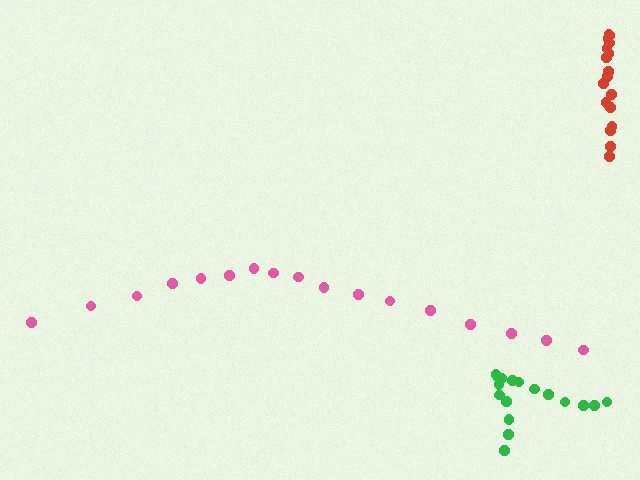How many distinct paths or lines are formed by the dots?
There are 3 distinct paths.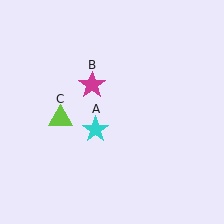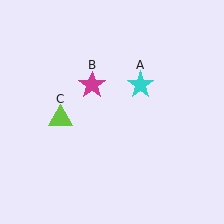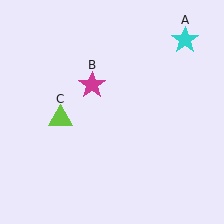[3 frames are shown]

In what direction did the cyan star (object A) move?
The cyan star (object A) moved up and to the right.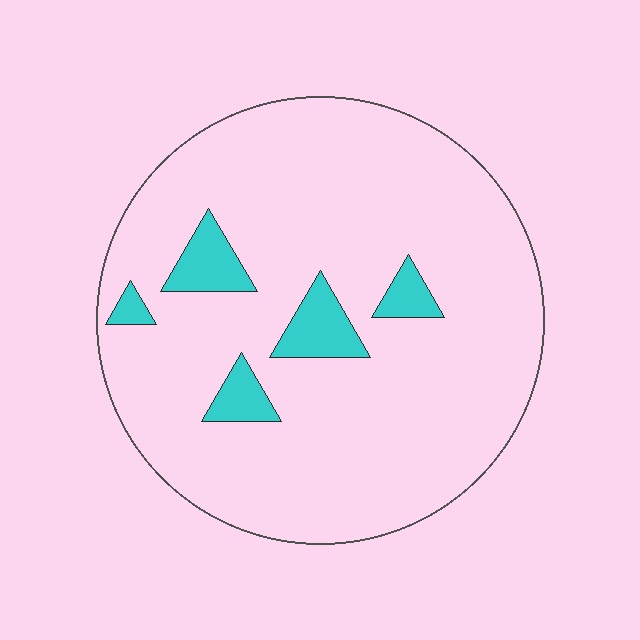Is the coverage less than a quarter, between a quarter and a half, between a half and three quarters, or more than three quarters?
Less than a quarter.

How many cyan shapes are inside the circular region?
5.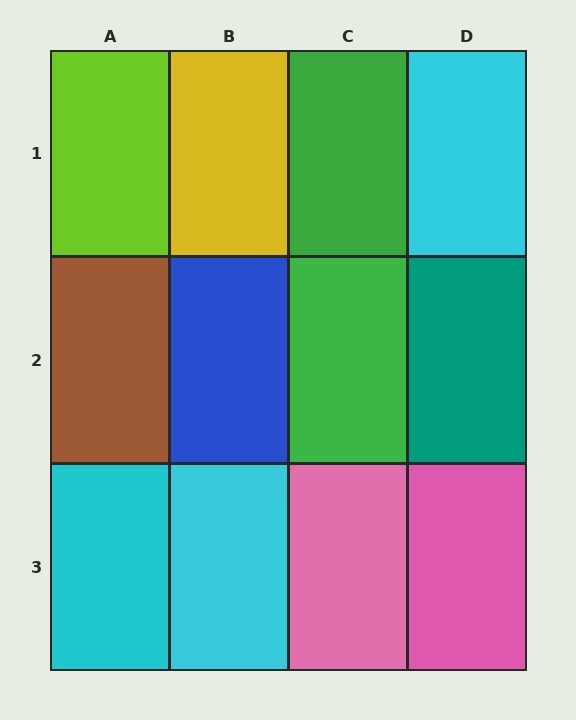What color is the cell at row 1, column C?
Green.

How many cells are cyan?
3 cells are cyan.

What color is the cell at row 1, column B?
Yellow.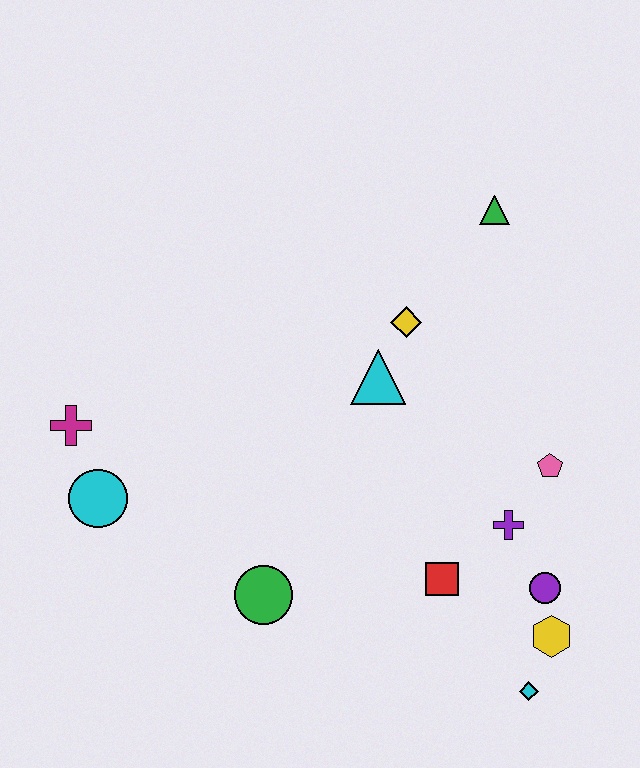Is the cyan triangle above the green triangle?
No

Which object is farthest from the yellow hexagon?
The magenta cross is farthest from the yellow hexagon.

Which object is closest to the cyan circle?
The magenta cross is closest to the cyan circle.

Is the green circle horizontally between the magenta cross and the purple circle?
Yes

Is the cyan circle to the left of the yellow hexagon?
Yes